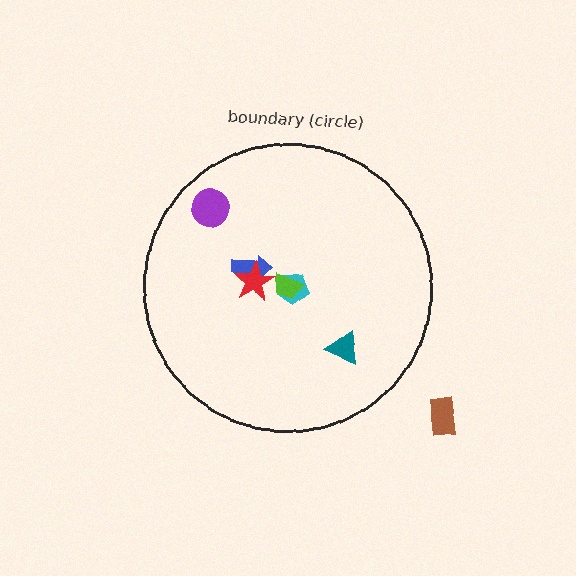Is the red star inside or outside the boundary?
Inside.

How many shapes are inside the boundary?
6 inside, 1 outside.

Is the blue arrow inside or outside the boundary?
Inside.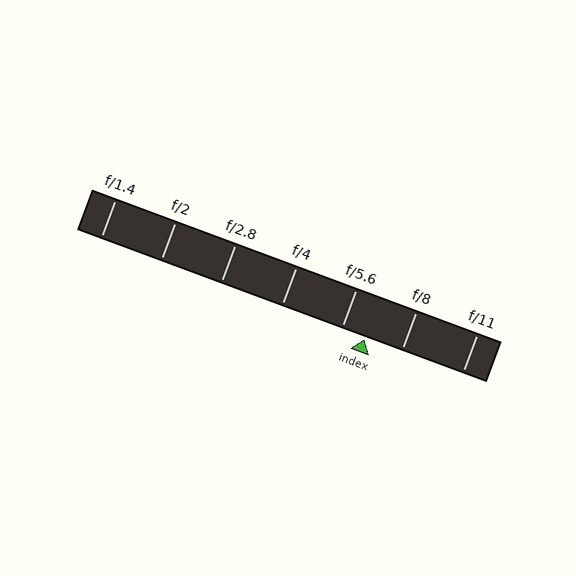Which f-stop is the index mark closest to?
The index mark is closest to f/5.6.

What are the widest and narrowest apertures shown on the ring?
The widest aperture shown is f/1.4 and the narrowest is f/11.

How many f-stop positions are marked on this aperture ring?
There are 7 f-stop positions marked.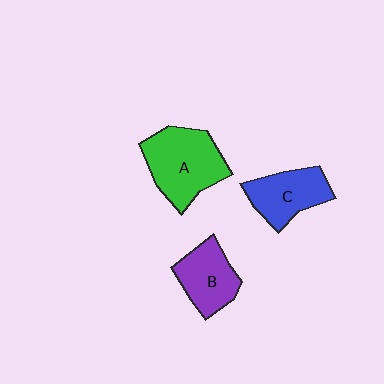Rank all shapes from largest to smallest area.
From largest to smallest: A (green), C (blue), B (purple).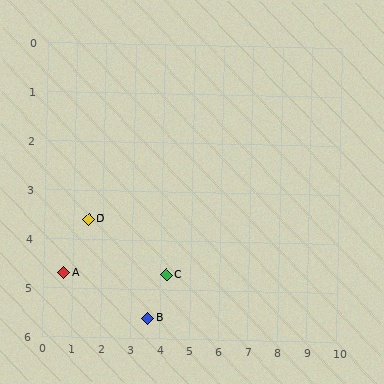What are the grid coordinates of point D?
Point D is at approximately (1.5, 3.6).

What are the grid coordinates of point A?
Point A is at approximately (0.7, 4.7).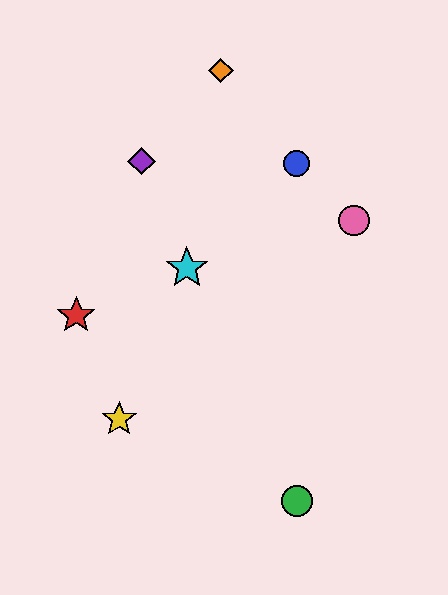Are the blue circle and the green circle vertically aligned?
Yes, both are at x≈297.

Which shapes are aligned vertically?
The blue circle, the green circle are aligned vertically.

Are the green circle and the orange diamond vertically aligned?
No, the green circle is at x≈297 and the orange diamond is at x≈221.